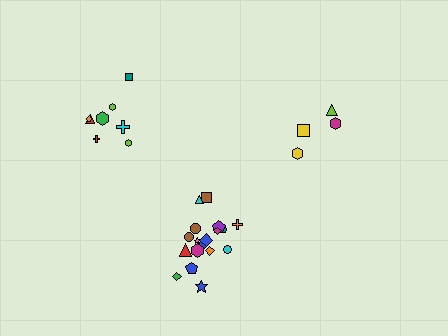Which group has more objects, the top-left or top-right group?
The top-left group.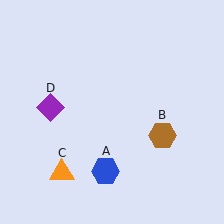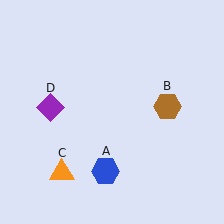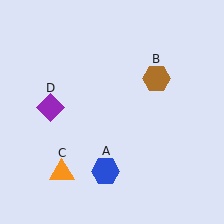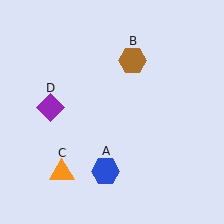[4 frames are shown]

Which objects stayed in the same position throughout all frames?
Blue hexagon (object A) and orange triangle (object C) and purple diamond (object D) remained stationary.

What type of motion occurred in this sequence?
The brown hexagon (object B) rotated counterclockwise around the center of the scene.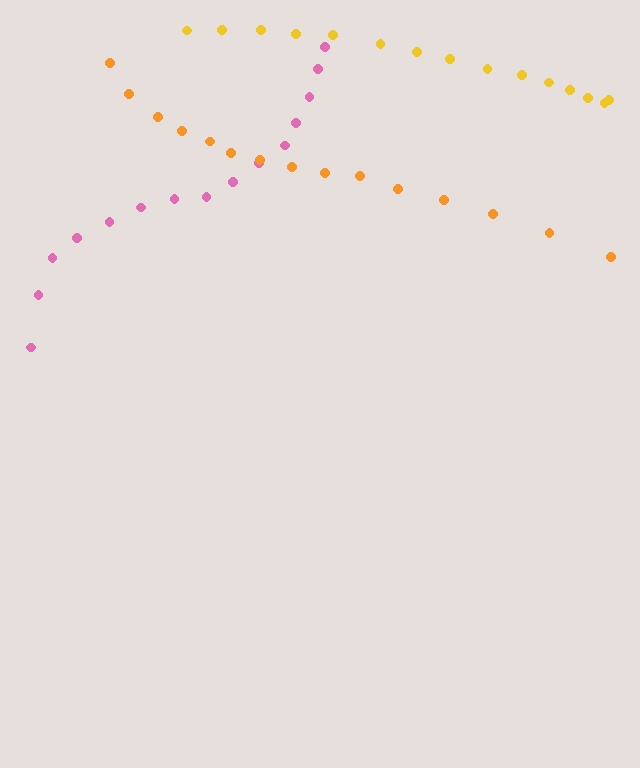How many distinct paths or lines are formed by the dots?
There are 3 distinct paths.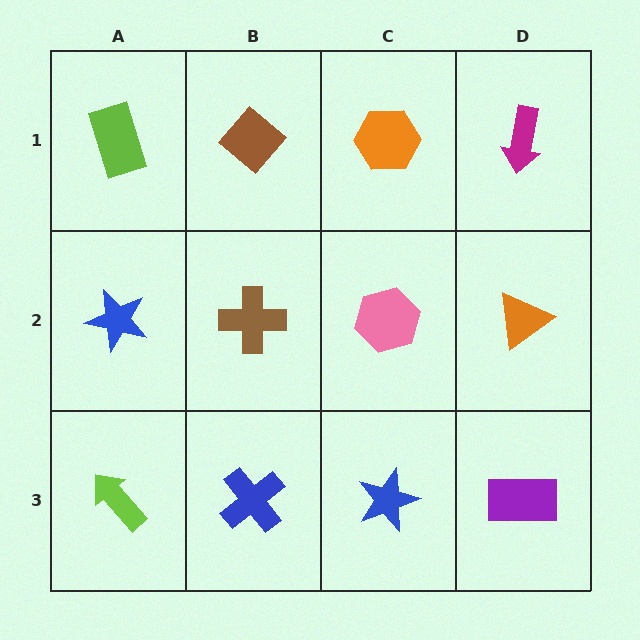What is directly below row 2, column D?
A purple rectangle.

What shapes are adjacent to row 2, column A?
A lime rectangle (row 1, column A), a lime arrow (row 3, column A), a brown cross (row 2, column B).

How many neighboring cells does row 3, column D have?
2.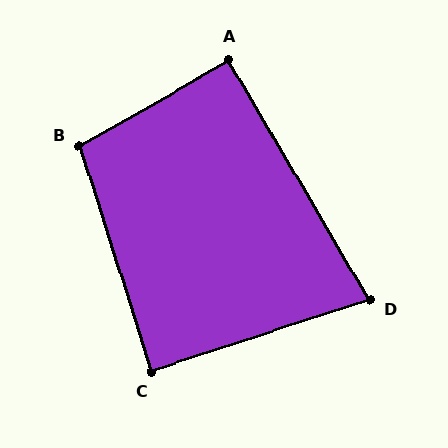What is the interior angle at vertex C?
Approximately 90 degrees (approximately right).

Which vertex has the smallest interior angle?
D, at approximately 78 degrees.